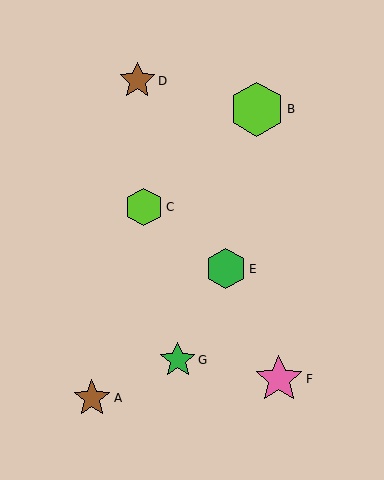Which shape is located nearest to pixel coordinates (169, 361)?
The green star (labeled G) at (178, 360) is nearest to that location.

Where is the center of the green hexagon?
The center of the green hexagon is at (226, 269).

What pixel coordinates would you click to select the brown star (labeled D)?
Click at (137, 81) to select the brown star D.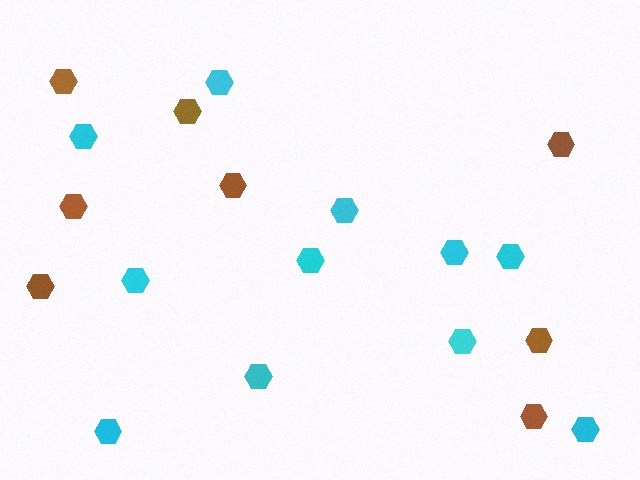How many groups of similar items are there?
There are 2 groups: one group of brown hexagons (8) and one group of cyan hexagons (11).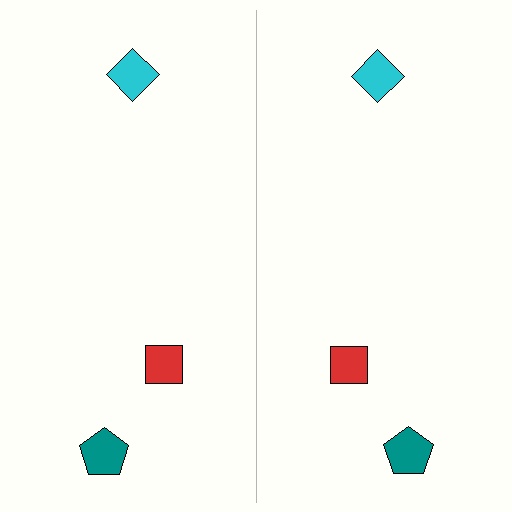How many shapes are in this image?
There are 6 shapes in this image.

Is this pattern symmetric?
Yes, this pattern has bilateral (reflection) symmetry.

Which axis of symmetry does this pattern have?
The pattern has a vertical axis of symmetry running through the center of the image.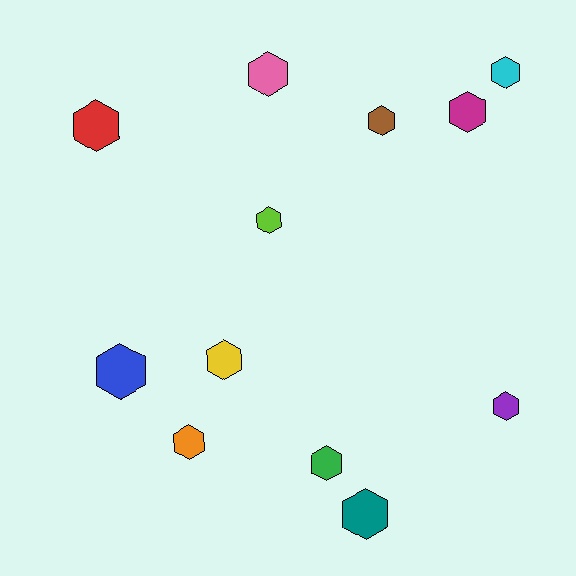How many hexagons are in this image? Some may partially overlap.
There are 12 hexagons.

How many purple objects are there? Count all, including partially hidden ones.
There is 1 purple object.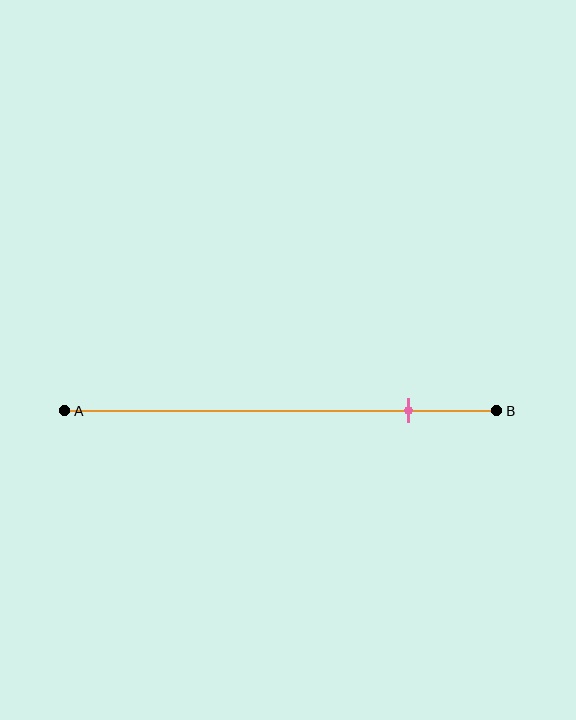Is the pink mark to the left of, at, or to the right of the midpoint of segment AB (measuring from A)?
The pink mark is to the right of the midpoint of segment AB.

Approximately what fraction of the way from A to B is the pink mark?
The pink mark is approximately 80% of the way from A to B.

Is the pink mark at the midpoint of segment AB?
No, the mark is at about 80% from A, not at the 50% midpoint.